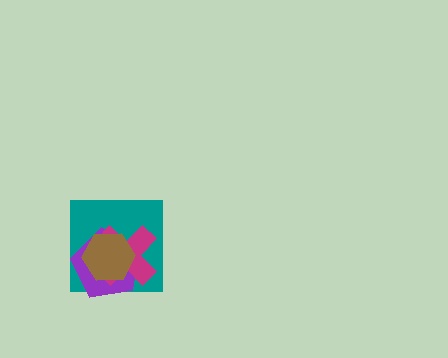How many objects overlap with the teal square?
3 objects overlap with the teal square.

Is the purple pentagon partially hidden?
Yes, it is partially covered by another shape.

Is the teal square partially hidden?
Yes, it is partially covered by another shape.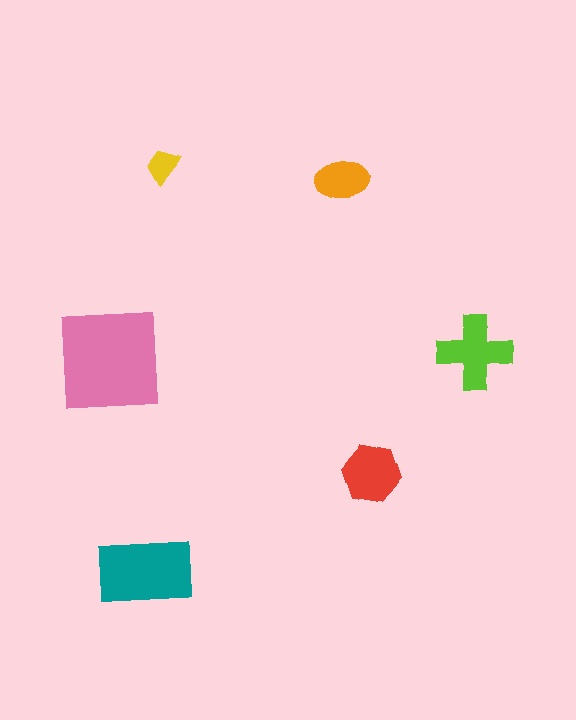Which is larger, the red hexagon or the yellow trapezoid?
The red hexagon.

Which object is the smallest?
The yellow trapezoid.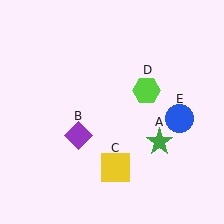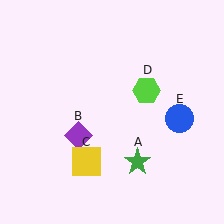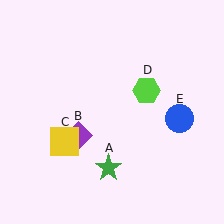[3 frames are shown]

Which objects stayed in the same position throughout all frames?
Purple diamond (object B) and lime hexagon (object D) and blue circle (object E) remained stationary.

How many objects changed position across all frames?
2 objects changed position: green star (object A), yellow square (object C).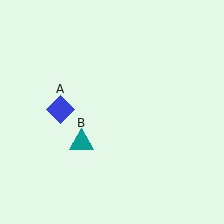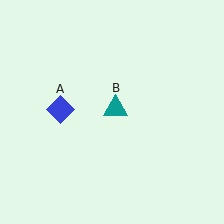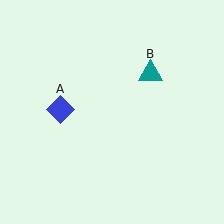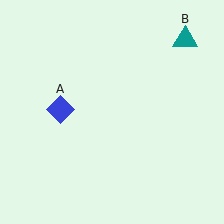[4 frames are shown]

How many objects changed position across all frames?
1 object changed position: teal triangle (object B).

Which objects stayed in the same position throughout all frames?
Blue diamond (object A) remained stationary.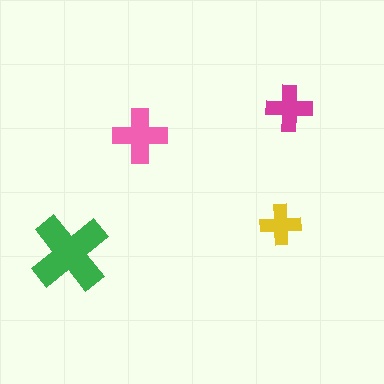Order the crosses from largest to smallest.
the green one, the pink one, the magenta one, the yellow one.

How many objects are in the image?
There are 4 objects in the image.